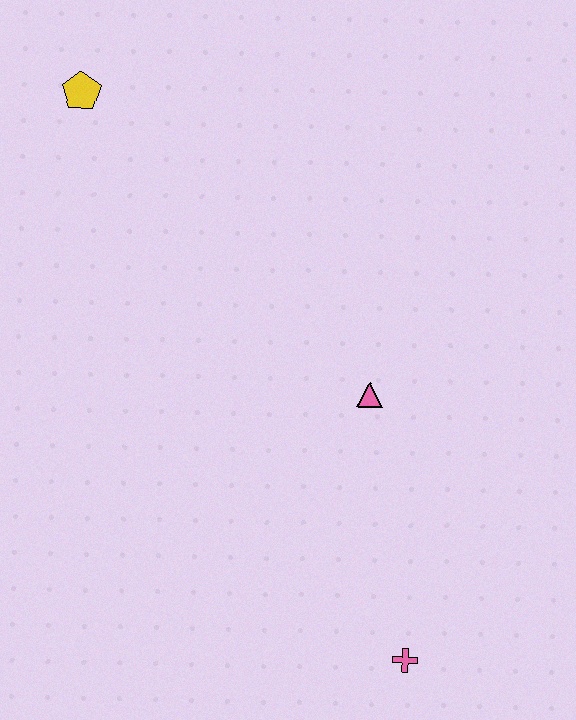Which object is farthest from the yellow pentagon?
The pink cross is farthest from the yellow pentagon.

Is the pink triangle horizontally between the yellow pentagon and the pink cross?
Yes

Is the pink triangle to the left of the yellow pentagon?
No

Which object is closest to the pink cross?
The pink triangle is closest to the pink cross.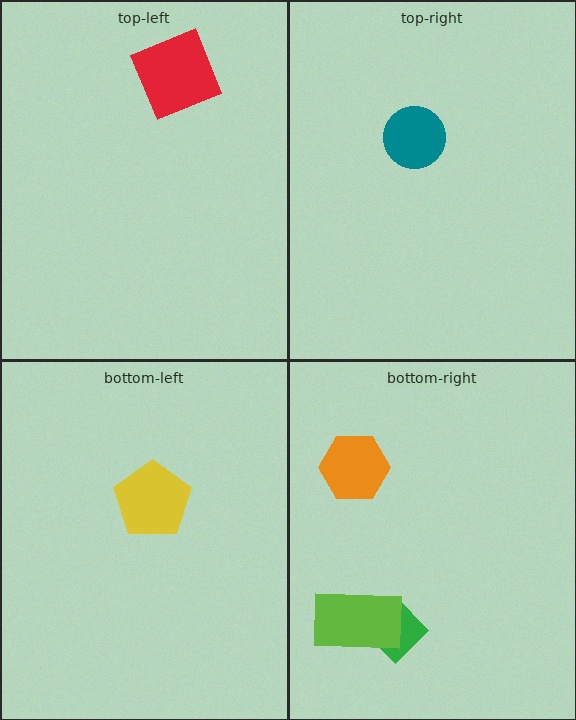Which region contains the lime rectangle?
The bottom-right region.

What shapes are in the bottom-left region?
The yellow pentagon.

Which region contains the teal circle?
The top-right region.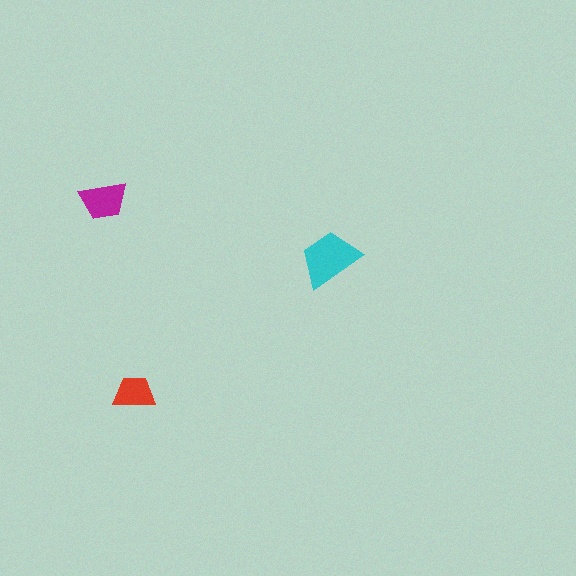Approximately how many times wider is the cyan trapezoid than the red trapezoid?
About 1.5 times wider.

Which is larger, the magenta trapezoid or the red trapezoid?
The magenta one.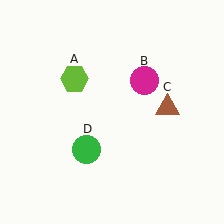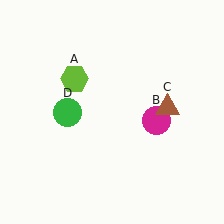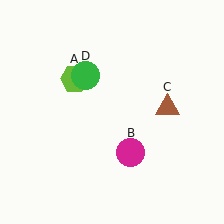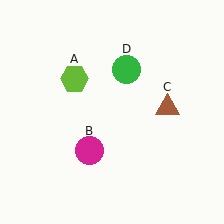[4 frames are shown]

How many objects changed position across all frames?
2 objects changed position: magenta circle (object B), green circle (object D).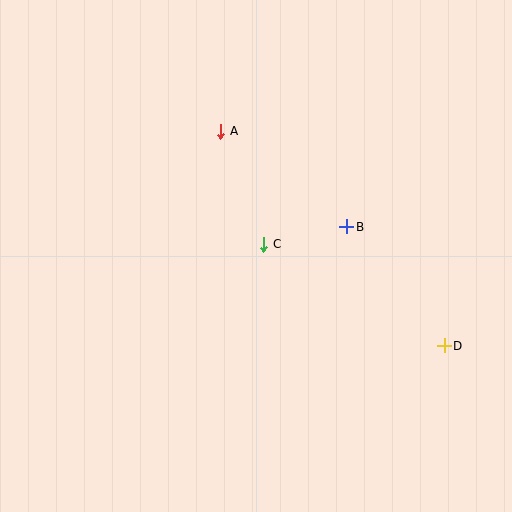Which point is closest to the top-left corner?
Point A is closest to the top-left corner.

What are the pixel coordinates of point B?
Point B is at (347, 227).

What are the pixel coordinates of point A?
Point A is at (221, 131).